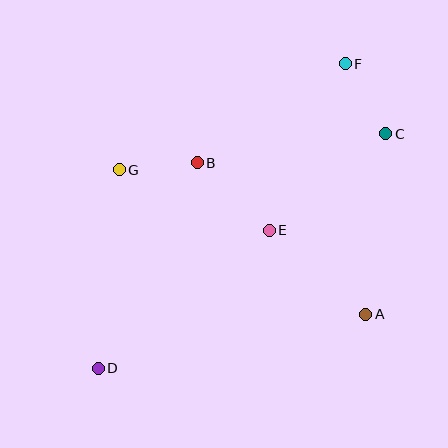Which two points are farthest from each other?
Points D and F are farthest from each other.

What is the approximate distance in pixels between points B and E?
The distance between B and E is approximately 99 pixels.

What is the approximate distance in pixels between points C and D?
The distance between C and D is approximately 371 pixels.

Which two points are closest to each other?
Points B and G are closest to each other.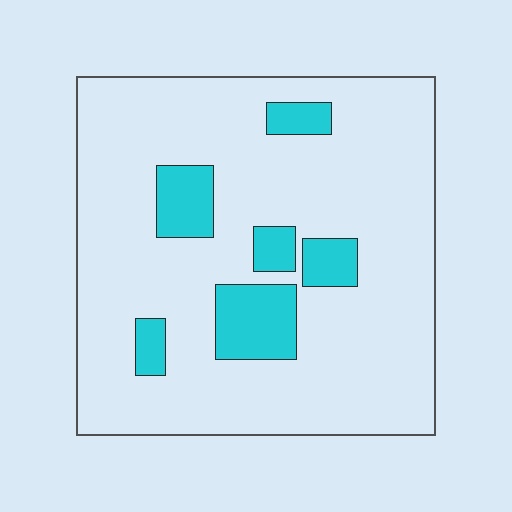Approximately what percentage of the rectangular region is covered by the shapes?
Approximately 15%.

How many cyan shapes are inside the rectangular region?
6.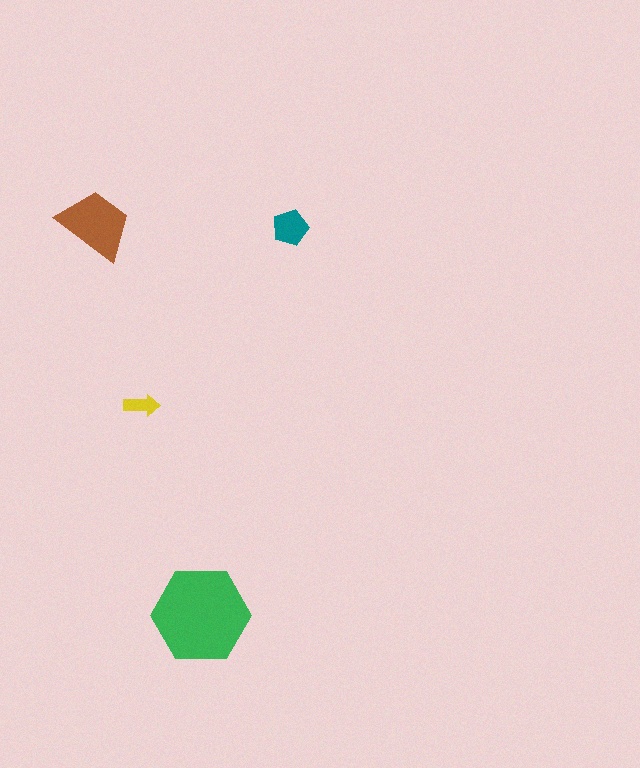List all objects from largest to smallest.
The green hexagon, the brown trapezoid, the teal pentagon, the yellow arrow.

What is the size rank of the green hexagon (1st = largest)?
1st.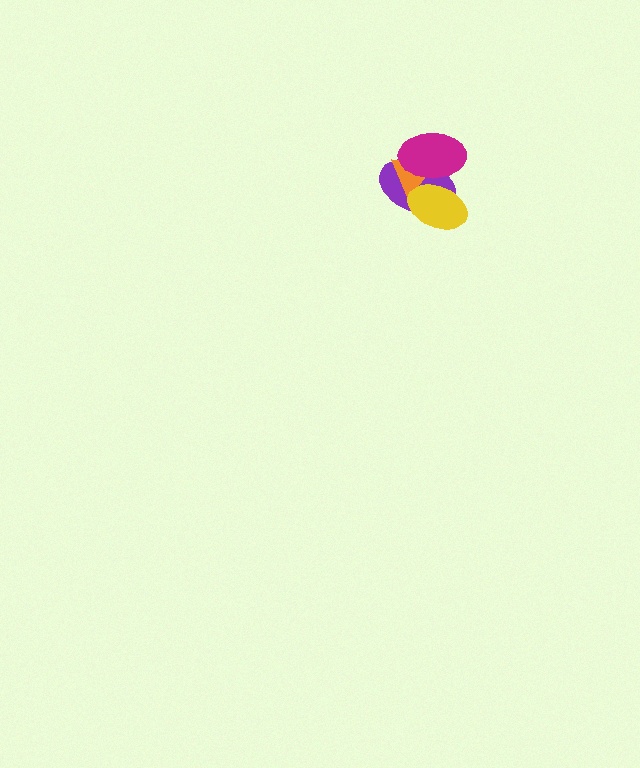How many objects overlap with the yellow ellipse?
3 objects overlap with the yellow ellipse.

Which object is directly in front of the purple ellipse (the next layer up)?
The orange triangle is directly in front of the purple ellipse.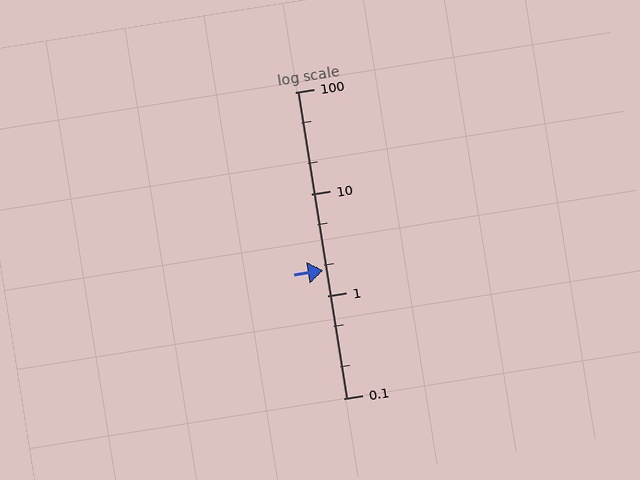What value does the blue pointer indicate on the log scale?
The pointer indicates approximately 1.8.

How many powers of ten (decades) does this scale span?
The scale spans 3 decades, from 0.1 to 100.